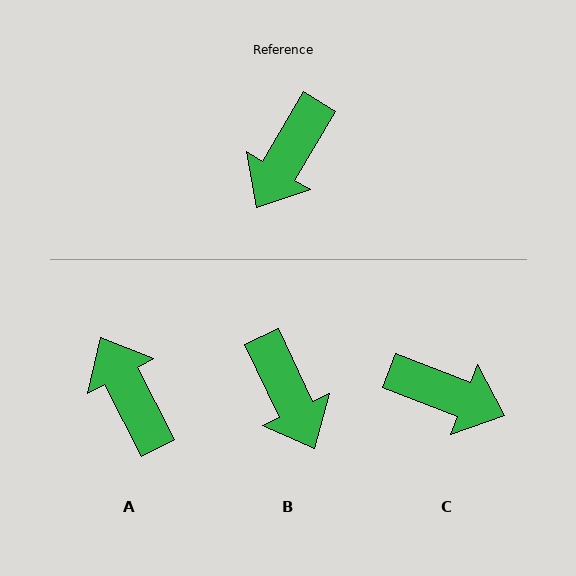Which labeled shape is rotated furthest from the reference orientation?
A, about 122 degrees away.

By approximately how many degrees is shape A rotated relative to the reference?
Approximately 122 degrees clockwise.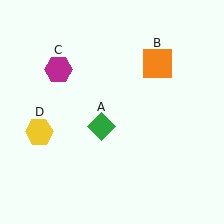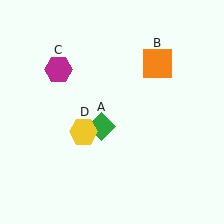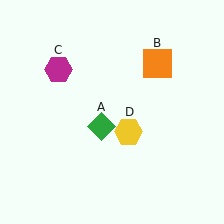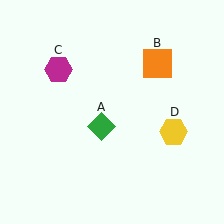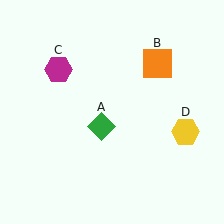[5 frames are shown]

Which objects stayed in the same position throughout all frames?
Green diamond (object A) and orange square (object B) and magenta hexagon (object C) remained stationary.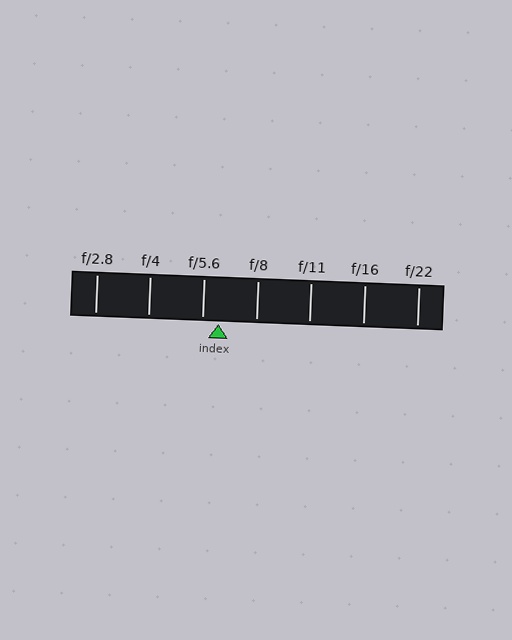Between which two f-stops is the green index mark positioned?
The index mark is between f/5.6 and f/8.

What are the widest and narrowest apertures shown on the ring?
The widest aperture shown is f/2.8 and the narrowest is f/22.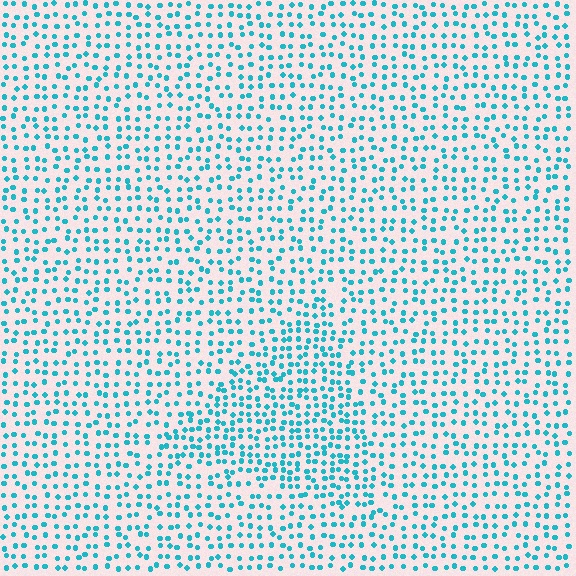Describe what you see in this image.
The image contains small cyan elements arranged at two different densities. A triangle-shaped region is visible where the elements are more densely packed than the surrounding area.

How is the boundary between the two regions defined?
The boundary is defined by a change in element density (approximately 1.6x ratio). All elements are the same color, size, and shape.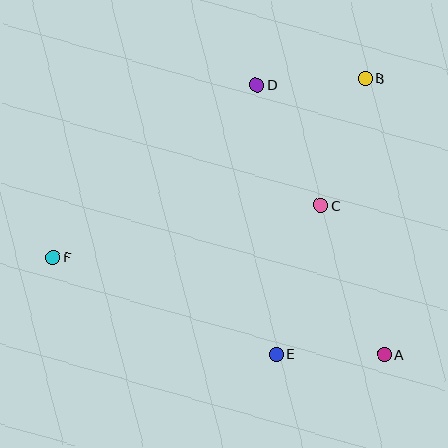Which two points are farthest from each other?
Points B and F are farthest from each other.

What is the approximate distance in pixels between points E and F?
The distance between E and F is approximately 243 pixels.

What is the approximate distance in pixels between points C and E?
The distance between C and E is approximately 155 pixels.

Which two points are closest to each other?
Points A and E are closest to each other.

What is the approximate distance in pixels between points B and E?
The distance between B and E is approximately 289 pixels.